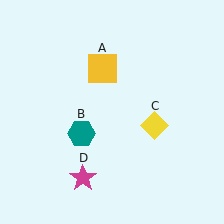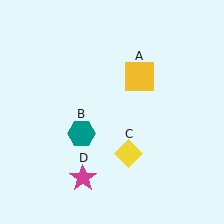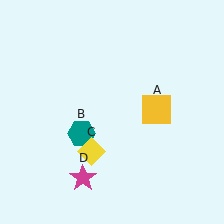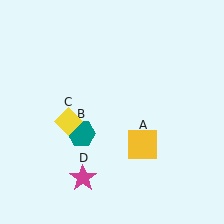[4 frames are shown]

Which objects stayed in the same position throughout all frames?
Teal hexagon (object B) and magenta star (object D) remained stationary.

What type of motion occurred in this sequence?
The yellow square (object A), yellow diamond (object C) rotated clockwise around the center of the scene.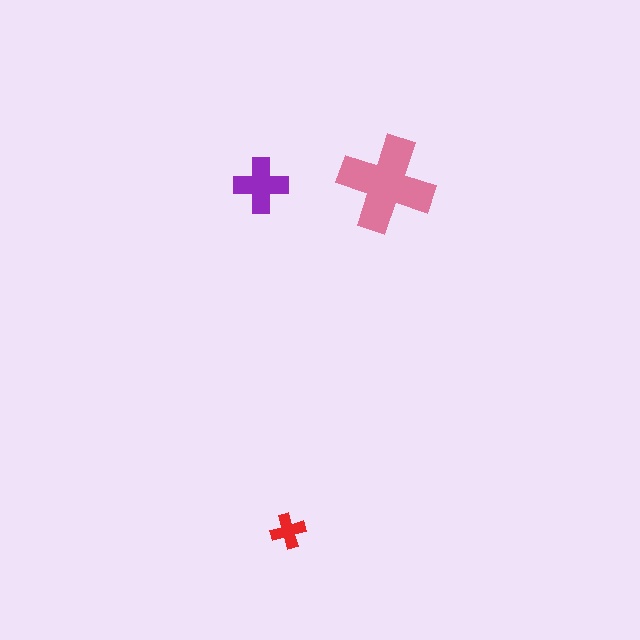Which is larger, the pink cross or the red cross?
The pink one.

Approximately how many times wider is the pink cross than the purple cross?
About 1.5 times wider.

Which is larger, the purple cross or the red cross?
The purple one.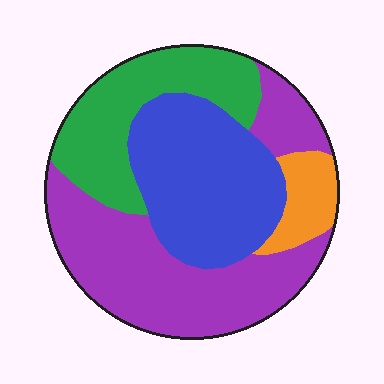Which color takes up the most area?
Purple, at roughly 40%.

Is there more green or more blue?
Blue.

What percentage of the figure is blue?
Blue covers around 30% of the figure.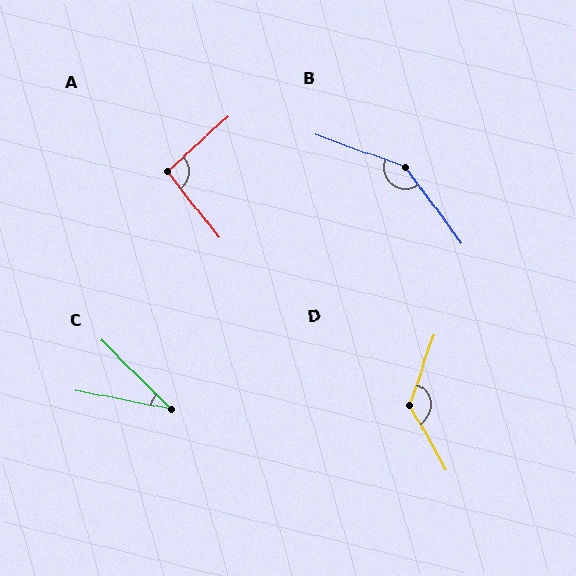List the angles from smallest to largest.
C (33°), A (94°), D (131°), B (146°).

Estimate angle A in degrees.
Approximately 94 degrees.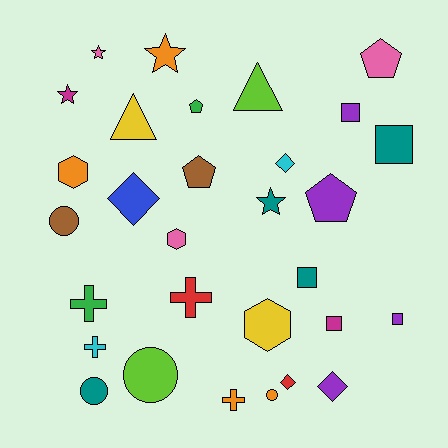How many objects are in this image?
There are 30 objects.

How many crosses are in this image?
There are 4 crosses.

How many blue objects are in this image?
There is 1 blue object.